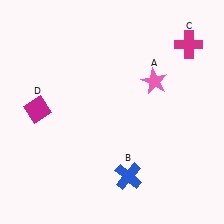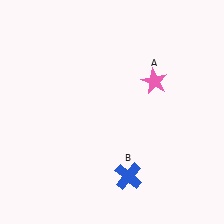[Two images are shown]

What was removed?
The magenta cross (C), the magenta diamond (D) were removed in Image 2.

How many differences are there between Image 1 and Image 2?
There are 2 differences between the two images.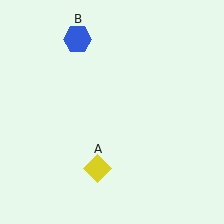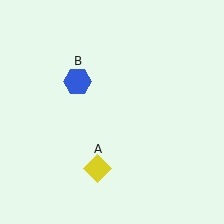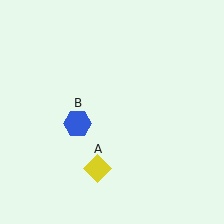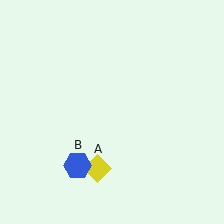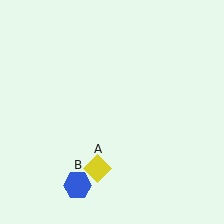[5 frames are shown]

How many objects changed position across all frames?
1 object changed position: blue hexagon (object B).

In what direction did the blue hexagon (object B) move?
The blue hexagon (object B) moved down.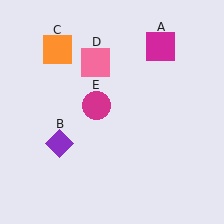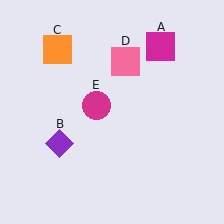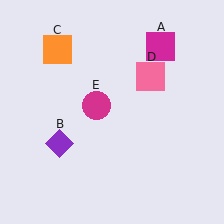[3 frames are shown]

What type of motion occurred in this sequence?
The pink square (object D) rotated clockwise around the center of the scene.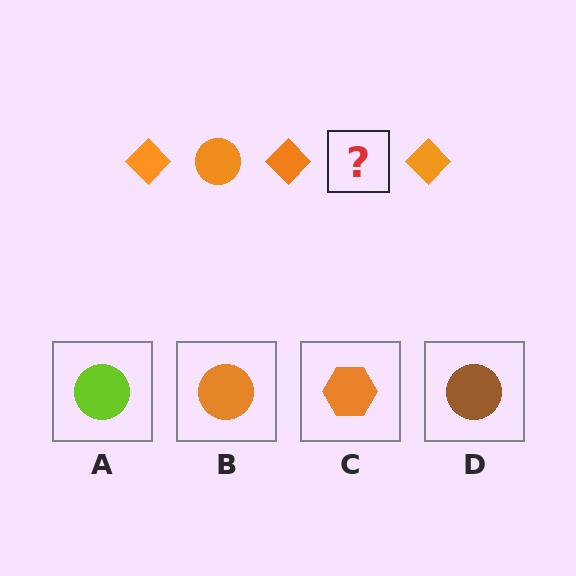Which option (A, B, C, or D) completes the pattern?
B.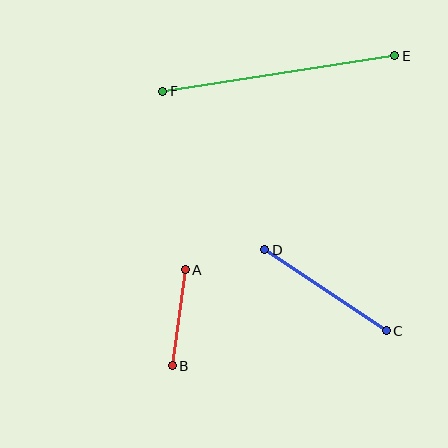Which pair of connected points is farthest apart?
Points E and F are farthest apart.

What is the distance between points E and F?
The distance is approximately 234 pixels.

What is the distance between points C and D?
The distance is approximately 146 pixels.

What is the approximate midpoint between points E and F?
The midpoint is at approximately (279, 73) pixels.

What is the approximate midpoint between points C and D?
The midpoint is at approximately (326, 290) pixels.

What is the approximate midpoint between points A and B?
The midpoint is at approximately (179, 318) pixels.